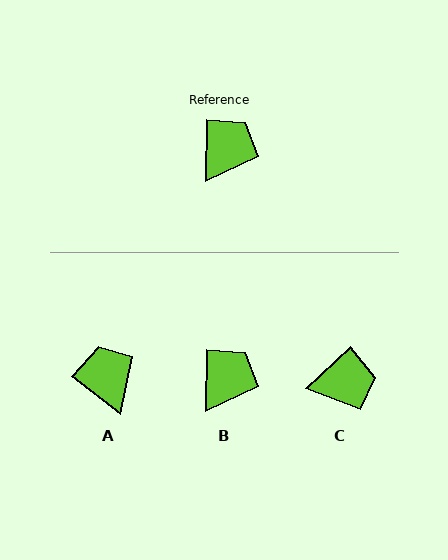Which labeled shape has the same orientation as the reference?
B.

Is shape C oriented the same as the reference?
No, it is off by about 46 degrees.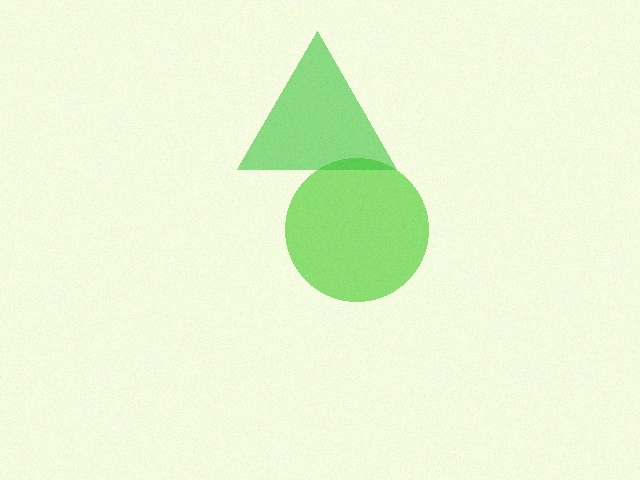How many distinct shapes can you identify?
There are 2 distinct shapes: a lime circle, a green triangle.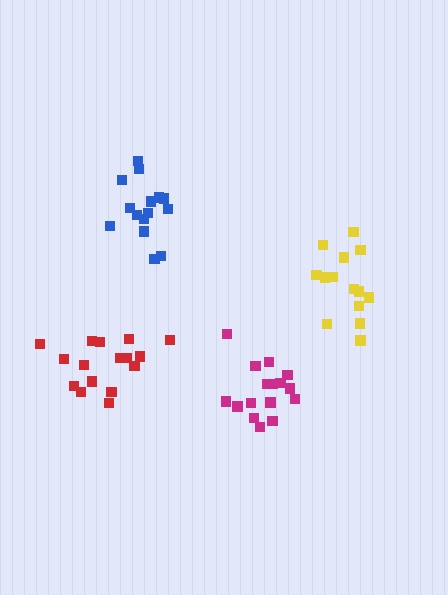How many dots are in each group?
Group 1: 16 dots, Group 2: 15 dots, Group 3: 16 dots, Group 4: 14 dots (61 total).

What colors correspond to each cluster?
The clusters are colored: magenta, blue, red, yellow.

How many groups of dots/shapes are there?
There are 4 groups.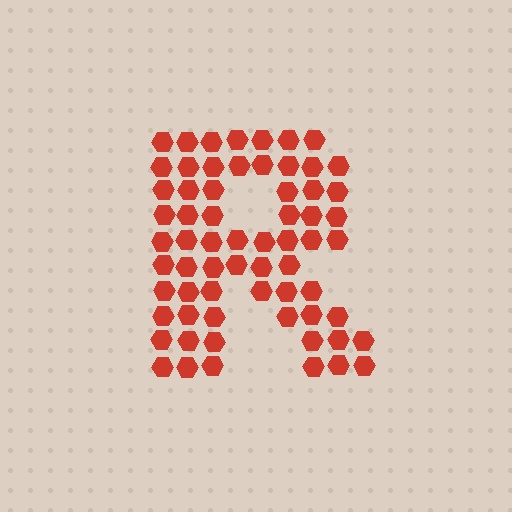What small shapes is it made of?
It is made of small hexagons.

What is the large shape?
The large shape is the letter R.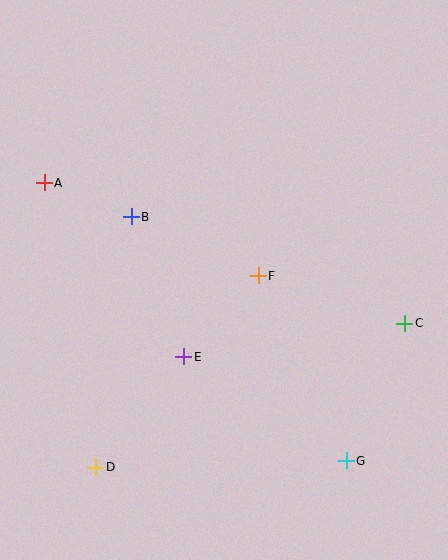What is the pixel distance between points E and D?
The distance between E and D is 141 pixels.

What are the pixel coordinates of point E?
Point E is at (184, 357).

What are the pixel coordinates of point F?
Point F is at (258, 276).